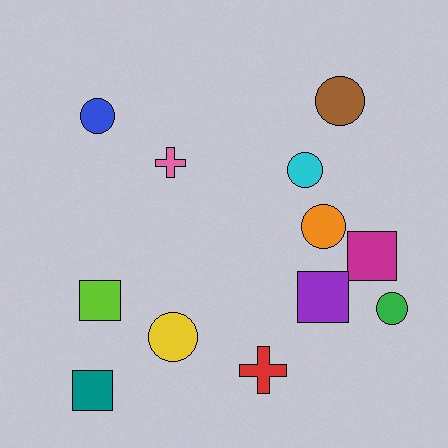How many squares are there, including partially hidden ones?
There are 4 squares.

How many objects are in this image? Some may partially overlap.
There are 12 objects.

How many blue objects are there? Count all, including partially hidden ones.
There is 1 blue object.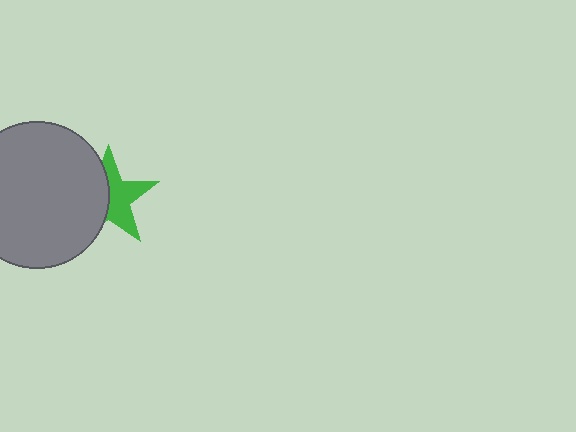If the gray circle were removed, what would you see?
You would see the complete green star.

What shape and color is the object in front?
The object in front is a gray circle.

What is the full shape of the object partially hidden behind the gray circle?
The partially hidden object is a green star.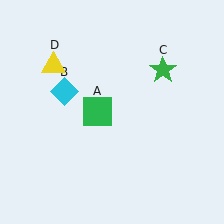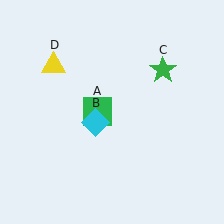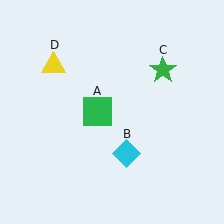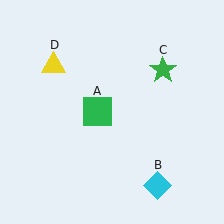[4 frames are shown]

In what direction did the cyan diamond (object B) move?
The cyan diamond (object B) moved down and to the right.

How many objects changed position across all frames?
1 object changed position: cyan diamond (object B).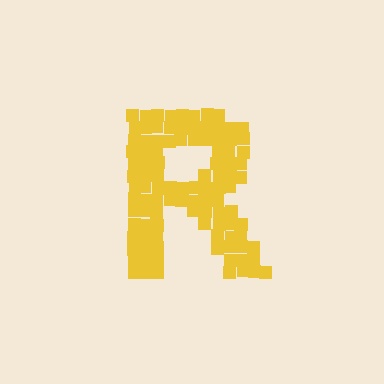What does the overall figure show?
The overall figure shows the letter R.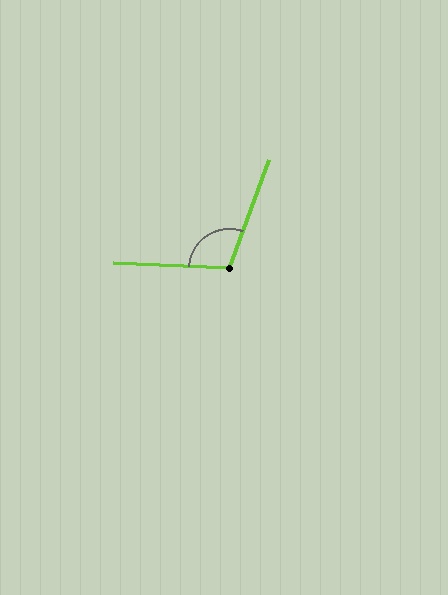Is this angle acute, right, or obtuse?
It is obtuse.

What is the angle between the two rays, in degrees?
Approximately 107 degrees.